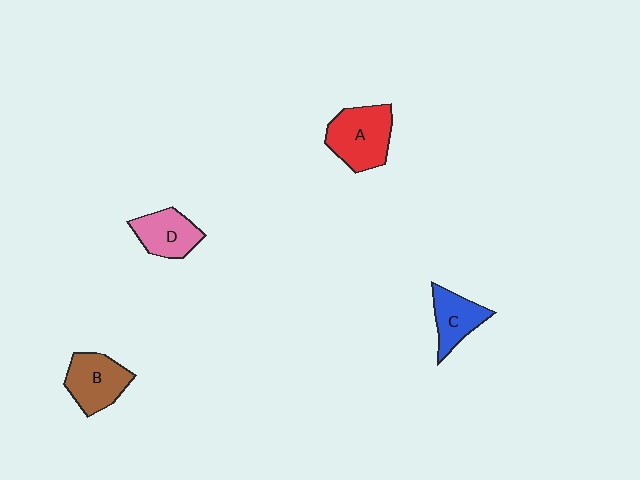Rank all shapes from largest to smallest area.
From largest to smallest: A (red), B (brown), D (pink), C (blue).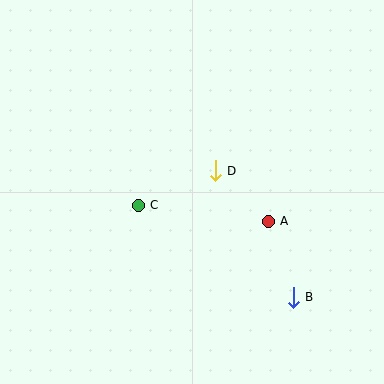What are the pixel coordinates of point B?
Point B is at (293, 297).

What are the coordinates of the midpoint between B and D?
The midpoint between B and D is at (254, 234).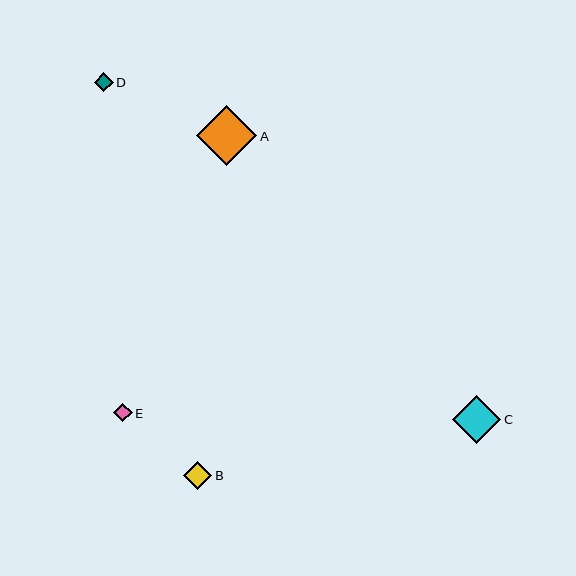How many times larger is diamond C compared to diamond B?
Diamond C is approximately 1.7 times the size of diamond B.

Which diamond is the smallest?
Diamond D is the smallest with a size of approximately 19 pixels.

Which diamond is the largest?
Diamond A is the largest with a size of approximately 60 pixels.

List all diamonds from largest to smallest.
From largest to smallest: A, C, B, E, D.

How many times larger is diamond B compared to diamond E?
Diamond B is approximately 1.5 times the size of diamond E.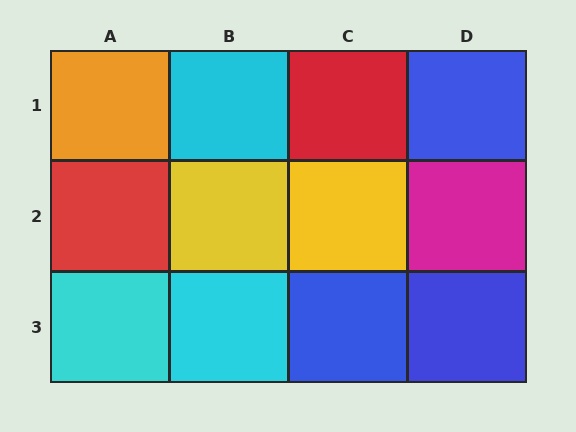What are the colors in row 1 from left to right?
Orange, cyan, red, blue.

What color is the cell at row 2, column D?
Magenta.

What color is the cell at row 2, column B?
Yellow.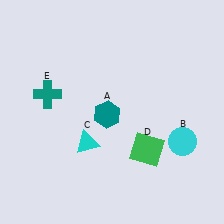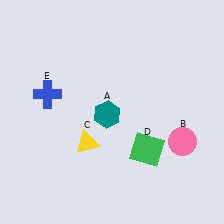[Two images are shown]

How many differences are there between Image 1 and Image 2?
There are 3 differences between the two images.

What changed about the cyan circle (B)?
In Image 1, B is cyan. In Image 2, it changed to pink.